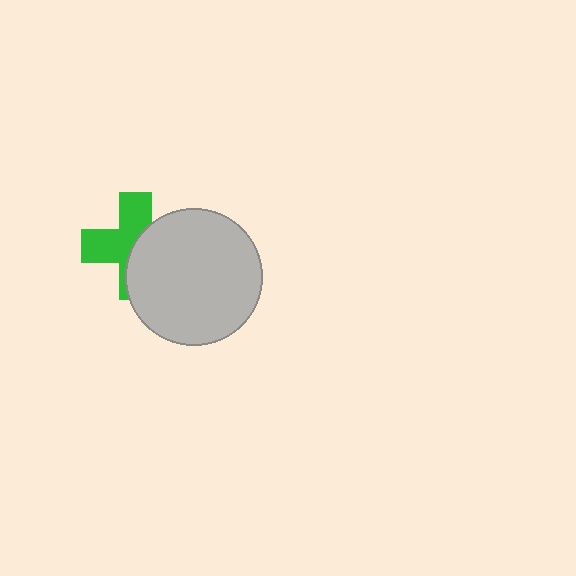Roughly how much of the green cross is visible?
About half of it is visible (roughly 53%).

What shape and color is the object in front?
The object in front is a light gray circle.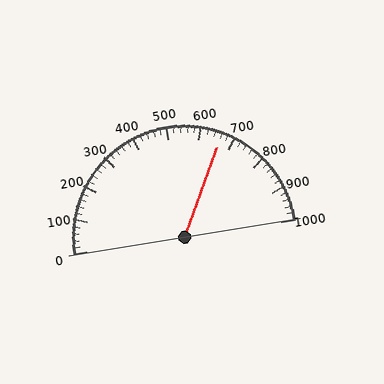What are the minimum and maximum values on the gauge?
The gauge ranges from 0 to 1000.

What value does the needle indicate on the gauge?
The needle indicates approximately 660.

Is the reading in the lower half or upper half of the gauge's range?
The reading is in the upper half of the range (0 to 1000).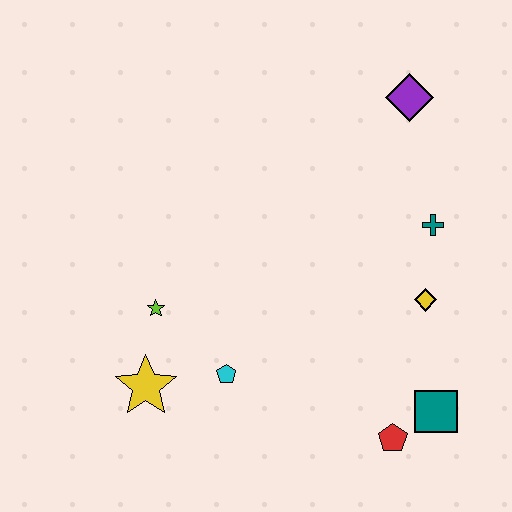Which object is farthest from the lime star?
The purple diamond is farthest from the lime star.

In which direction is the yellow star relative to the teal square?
The yellow star is to the left of the teal square.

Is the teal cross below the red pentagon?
No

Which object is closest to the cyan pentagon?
The yellow star is closest to the cyan pentagon.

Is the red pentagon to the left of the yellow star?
No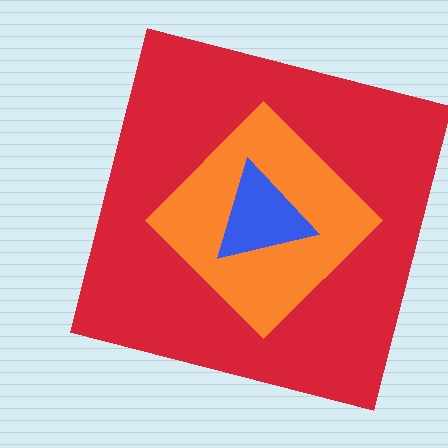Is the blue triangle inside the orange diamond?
Yes.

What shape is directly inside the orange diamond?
The blue triangle.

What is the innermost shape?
The blue triangle.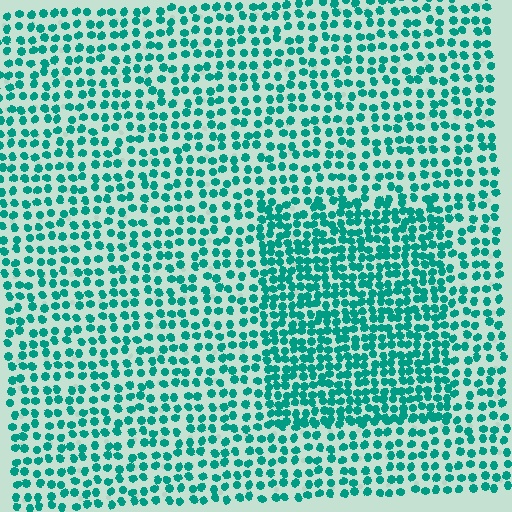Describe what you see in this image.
The image contains small teal elements arranged at two different densities. A rectangle-shaped region is visible where the elements are more densely packed than the surrounding area.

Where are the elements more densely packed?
The elements are more densely packed inside the rectangle boundary.